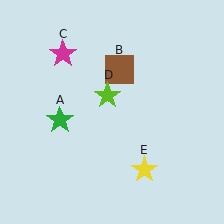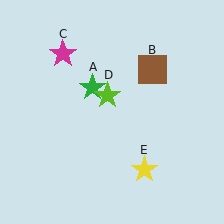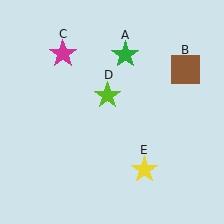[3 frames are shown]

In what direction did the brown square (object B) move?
The brown square (object B) moved right.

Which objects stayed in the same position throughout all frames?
Magenta star (object C) and lime star (object D) and yellow star (object E) remained stationary.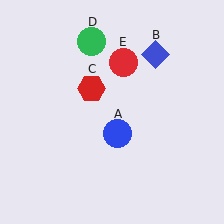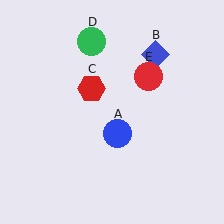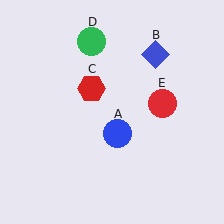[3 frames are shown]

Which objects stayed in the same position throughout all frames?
Blue circle (object A) and blue diamond (object B) and red hexagon (object C) and green circle (object D) remained stationary.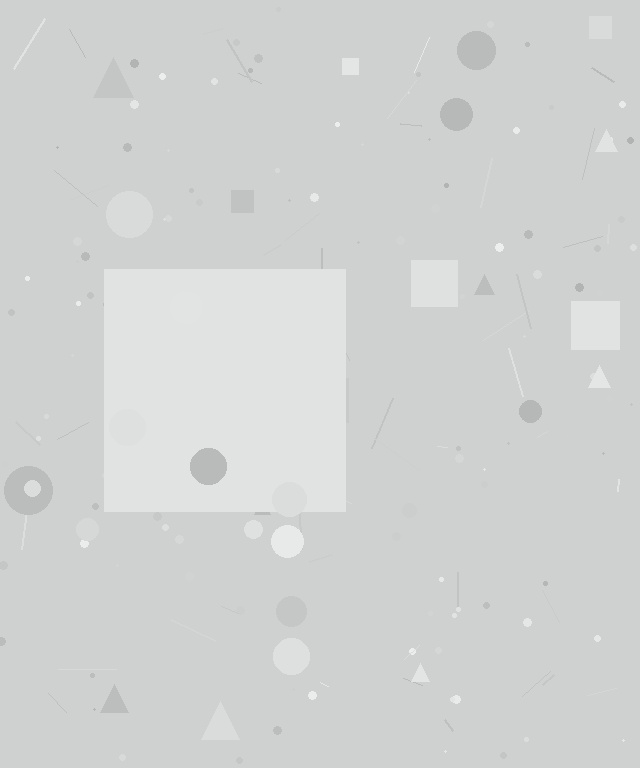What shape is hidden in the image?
A square is hidden in the image.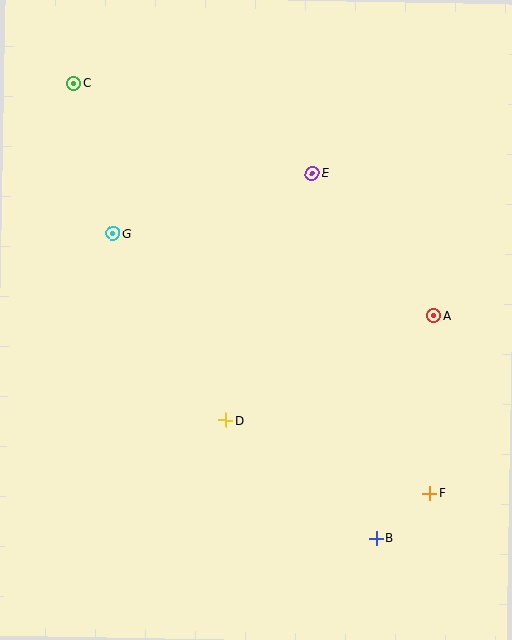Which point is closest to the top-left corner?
Point C is closest to the top-left corner.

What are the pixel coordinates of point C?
Point C is at (74, 83).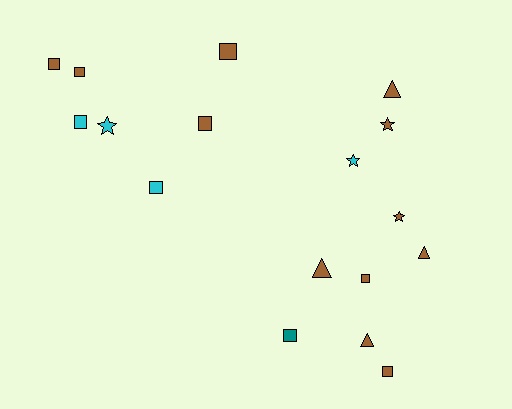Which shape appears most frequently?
Square, with 9 objects.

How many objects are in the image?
There are 17 objects.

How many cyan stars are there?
There are 2 cyan stars.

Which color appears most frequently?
Brown, with 12 objects.